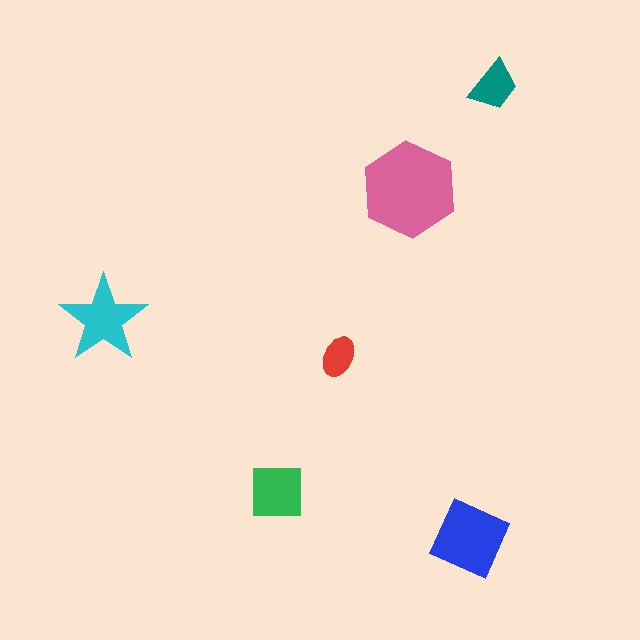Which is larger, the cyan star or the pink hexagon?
The pink hexagon.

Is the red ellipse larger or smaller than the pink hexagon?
Smaller.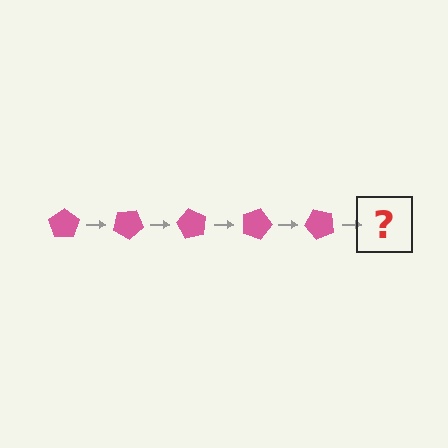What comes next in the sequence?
The next element should be a pink pentagon rotated 150 degrees.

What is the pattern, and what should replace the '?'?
The pattern is that the pentagon rotates 30 degrees each step. The '?' should be a pink pentagon rotated 150 degrees.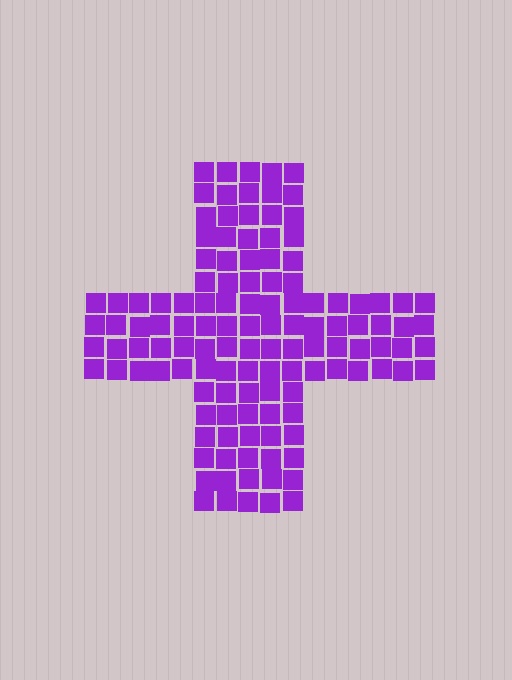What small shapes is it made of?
It is made of small squares.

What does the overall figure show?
The overall figure shows a cross.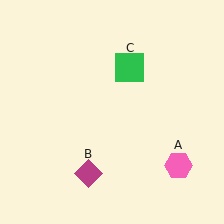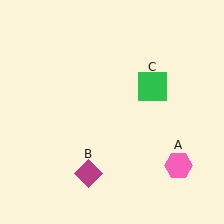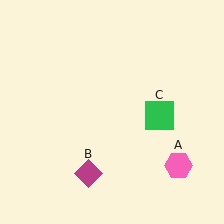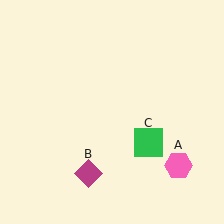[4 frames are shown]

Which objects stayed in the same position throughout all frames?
Pink hexagon (object A) and magenta diamond (object B) remained stationary.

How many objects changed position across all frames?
1 object changed position: green square (object C).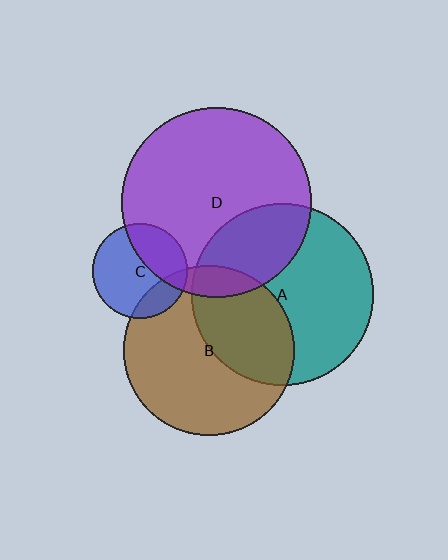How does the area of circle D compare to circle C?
Approximately 4.0 times.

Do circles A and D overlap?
Yes.